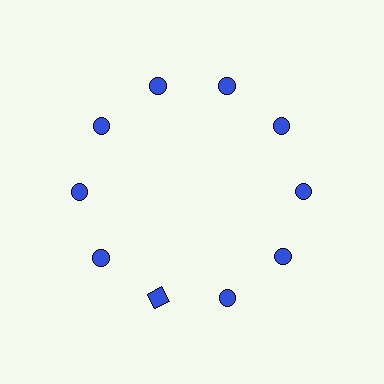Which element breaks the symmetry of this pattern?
The blue square at roughly the 7 o'clock position breaks the symmetry. All other shapes are blue circles.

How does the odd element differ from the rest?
It has a different shape: square instead of circle.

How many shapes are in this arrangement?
There are 10 shapes arranged in a ring pattern.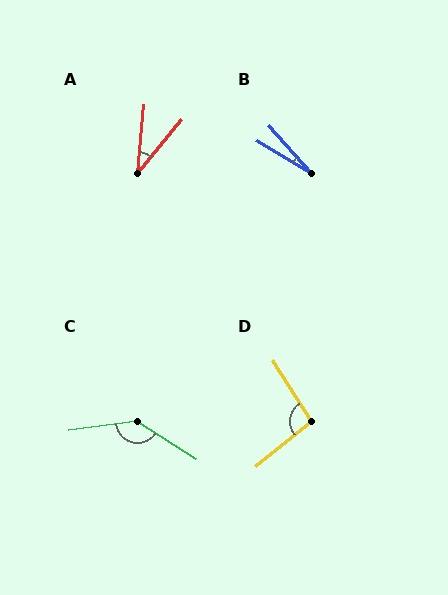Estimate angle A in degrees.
Approximately 34 degrees.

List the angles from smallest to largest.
B (17°), A (34°), D (97°), C (140°).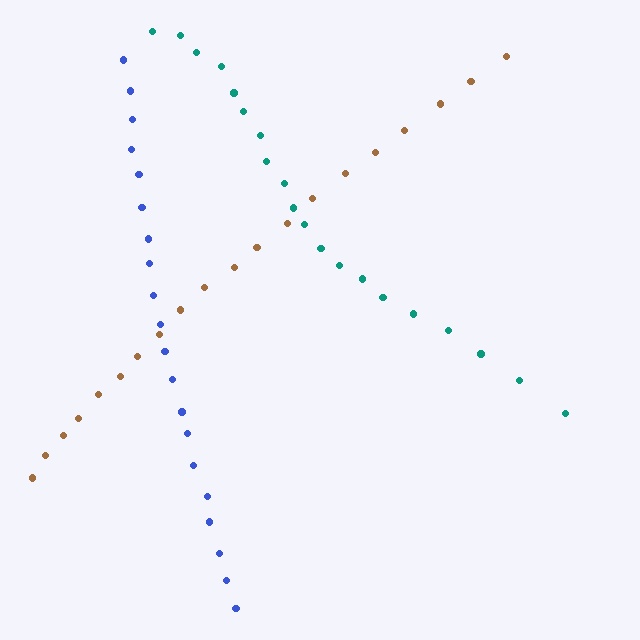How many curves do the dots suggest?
There are 3 distinct paths.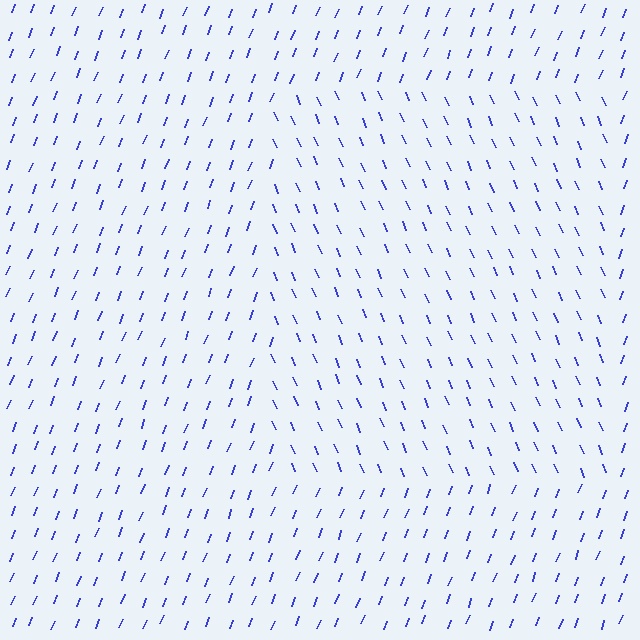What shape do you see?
I see a rectangle.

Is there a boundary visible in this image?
Yes, there is a texture boundary formed by a change in line orientation.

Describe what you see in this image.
The image is filled with small blue line segments. A rectangle region in the image has lines oriented differently from the surrounding lines, creating a visible texture boundary.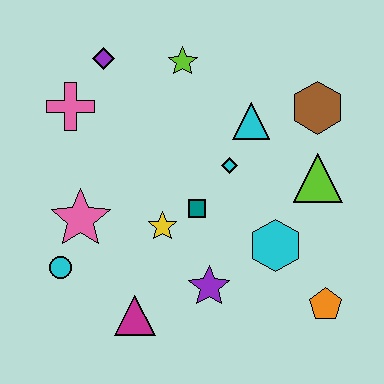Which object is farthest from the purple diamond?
The orange pentagon is farthest from the purple diamond.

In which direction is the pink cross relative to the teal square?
The pink cross is to the left of the teal square.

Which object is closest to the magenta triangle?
The purple star is closest to the magenta triangle.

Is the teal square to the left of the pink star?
No